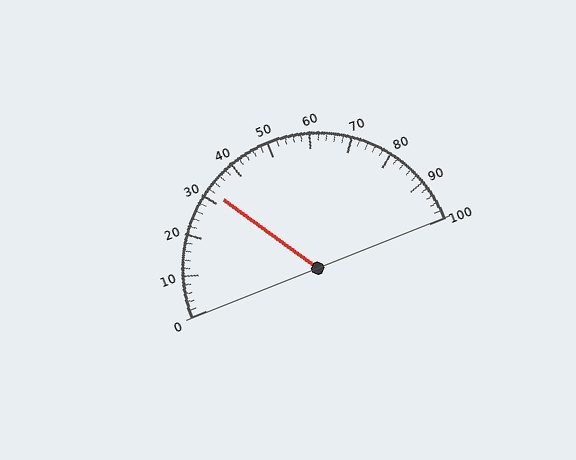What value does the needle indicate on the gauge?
The needle indicates approximately 32.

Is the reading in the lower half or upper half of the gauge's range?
The reading is in the lower half of the range (0 to 100).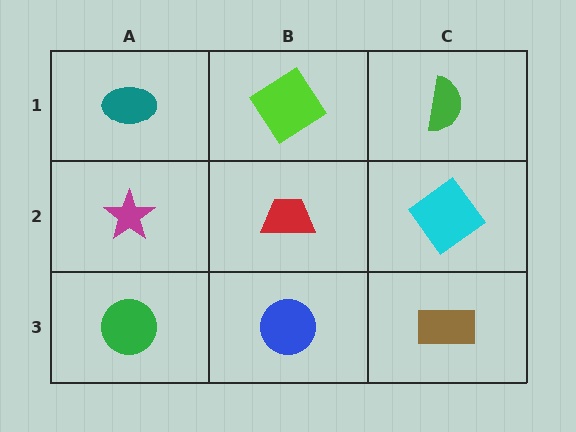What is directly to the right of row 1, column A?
A lime diamond.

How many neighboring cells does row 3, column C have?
2.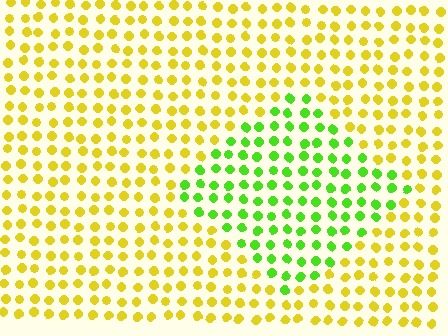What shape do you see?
I see a diamond.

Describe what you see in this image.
The image is filled with small yellow elements in a uniform arrangement. A diamond-shaped region is visible where the elements are tinted to a slightly different hue, forming a subtle color boundary.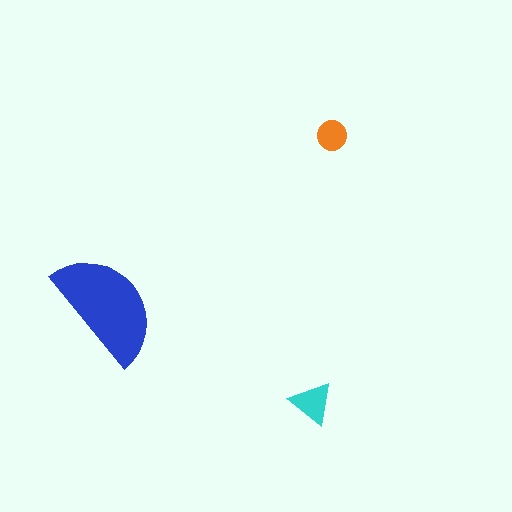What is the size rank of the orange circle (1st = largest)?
3rd.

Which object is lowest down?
The cyan triangle is bottommost.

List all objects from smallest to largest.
The orange circle, the cyan triangle, the blue semicircle.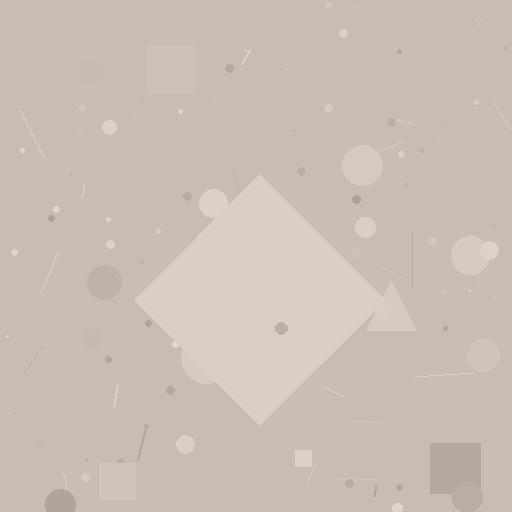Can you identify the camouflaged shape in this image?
The camouflaged shape is a diamond.